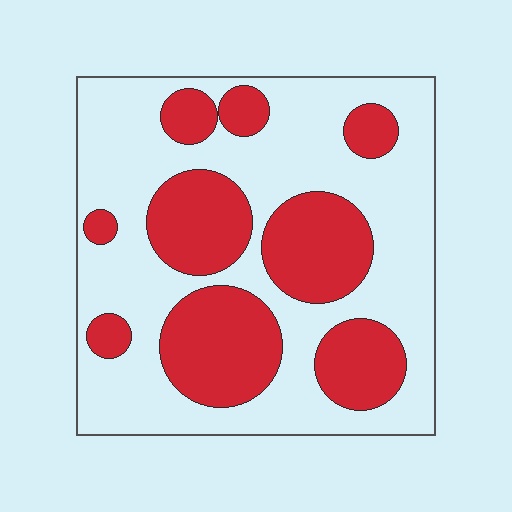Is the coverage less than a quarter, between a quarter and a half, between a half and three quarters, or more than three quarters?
Between a quarter and a half.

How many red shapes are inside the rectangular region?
9.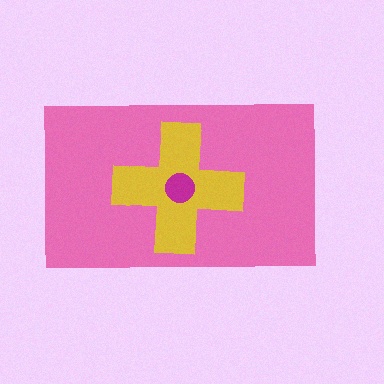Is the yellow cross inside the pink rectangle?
Yes.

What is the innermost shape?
The magenta circle.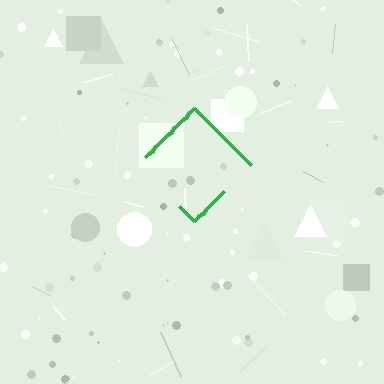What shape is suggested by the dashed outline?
The dashed outline suggests a diamond.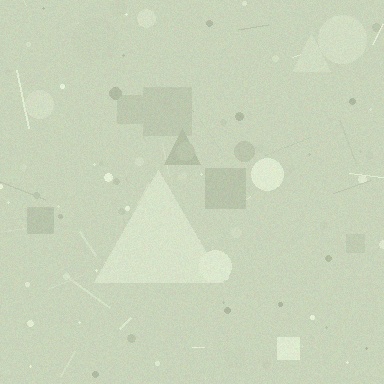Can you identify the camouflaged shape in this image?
The camouflaged shape is a triangle.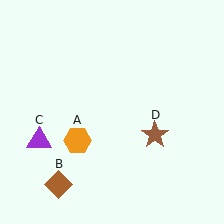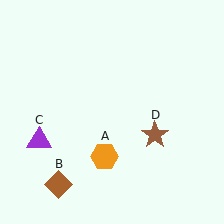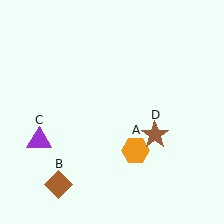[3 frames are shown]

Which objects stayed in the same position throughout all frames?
Brown diamond (object B) and purple triangle (object C) and brown star (object D) remained stationary.